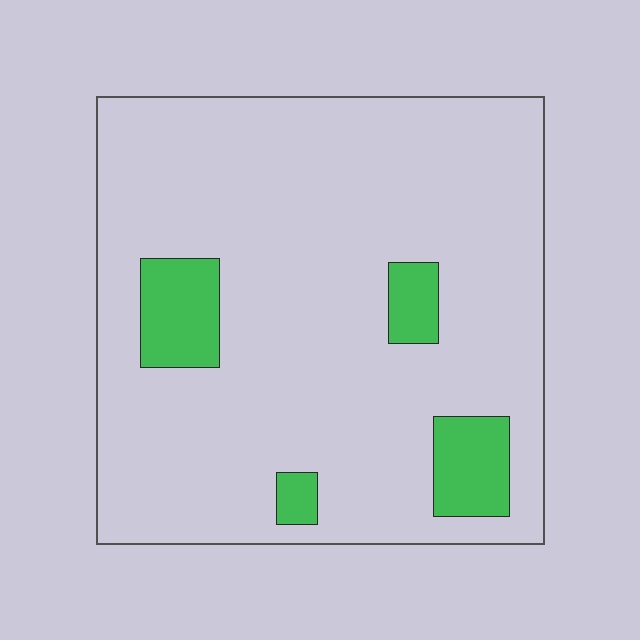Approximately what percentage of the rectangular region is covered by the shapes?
Approximately 10%.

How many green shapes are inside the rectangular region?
4.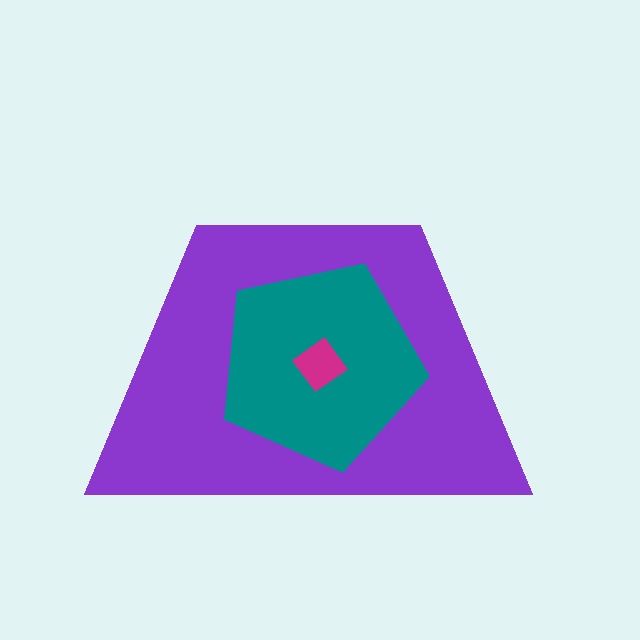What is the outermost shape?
The purple trapezoid.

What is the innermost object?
The magenta diamond.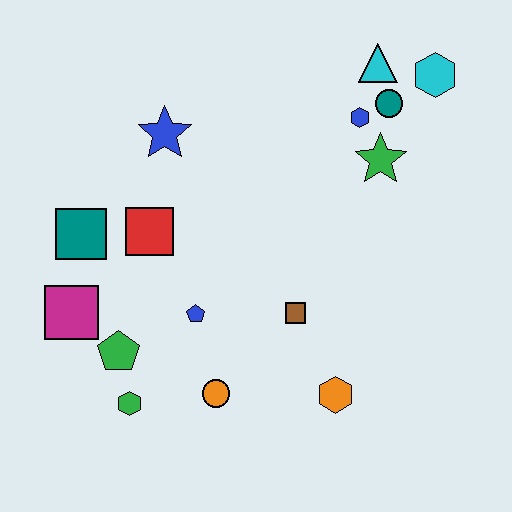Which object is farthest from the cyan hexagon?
The green hexagon is farthest from the cyan hexagon.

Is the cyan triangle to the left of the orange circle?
No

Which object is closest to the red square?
The teal square is closest to the red square.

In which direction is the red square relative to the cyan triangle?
The red square is to the left of the cyan triangle.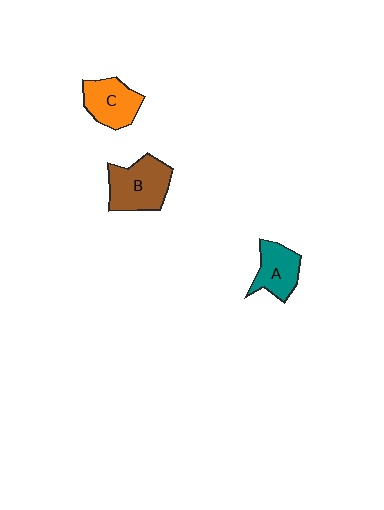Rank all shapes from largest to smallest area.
From largest to smallest: B (brown), C (orange), A (teal).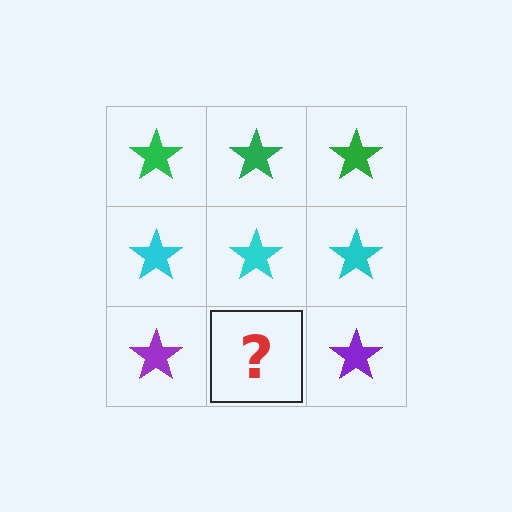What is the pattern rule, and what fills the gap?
The rule is that each row has a consistent color. The gap should be filled with a purple star.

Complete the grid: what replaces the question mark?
The question mark should be replaced with a purple star.